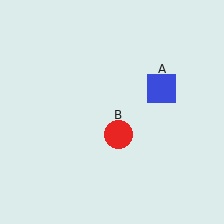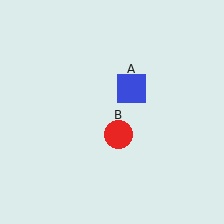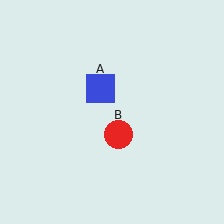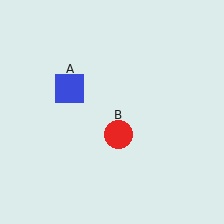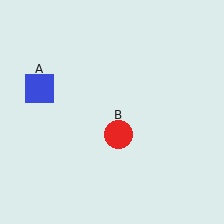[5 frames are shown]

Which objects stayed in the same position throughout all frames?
Red circle (object B) remained stationary.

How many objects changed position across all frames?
1 object changed position: blue square (object A).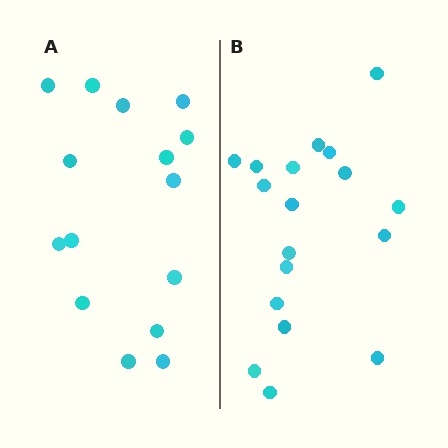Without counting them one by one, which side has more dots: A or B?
Region B (the right region) has more dots.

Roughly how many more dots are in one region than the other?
Region B has just a few more — roughly 2 or 3 more dots than region A.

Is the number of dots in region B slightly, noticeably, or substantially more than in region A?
Region B has only slightly more — the two regions are fairly close. The ratio is roughly 1.2 to 1.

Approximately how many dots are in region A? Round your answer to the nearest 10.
About 20 dots. (The exact count is 15, which rounds to 20.)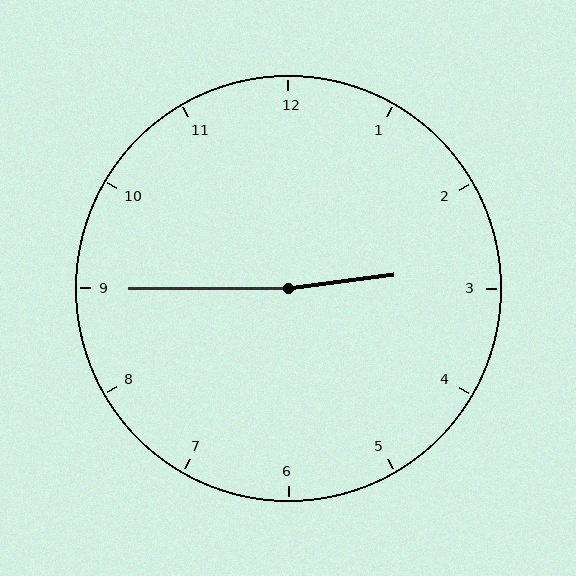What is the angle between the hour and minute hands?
Approximately 172 degrees.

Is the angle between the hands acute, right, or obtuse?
It is obtuse.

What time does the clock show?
2:45.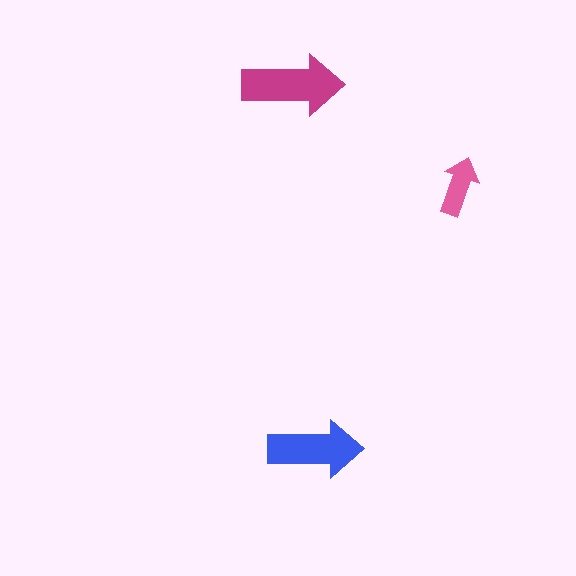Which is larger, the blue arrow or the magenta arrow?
The magenta one.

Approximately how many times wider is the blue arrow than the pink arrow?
About 1.5 times wider.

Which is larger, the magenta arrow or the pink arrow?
The magenta one.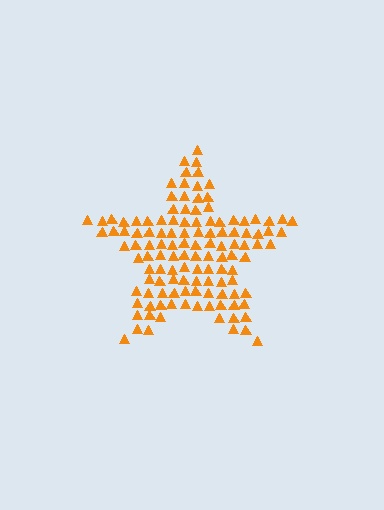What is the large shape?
The large shape is a star.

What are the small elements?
The small elements are triangles.